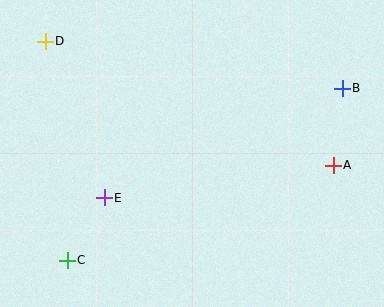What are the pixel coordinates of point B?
Point B is at (342, 88).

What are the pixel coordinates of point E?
Point E is at (104, 198).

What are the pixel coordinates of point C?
Point C is at (67, 260).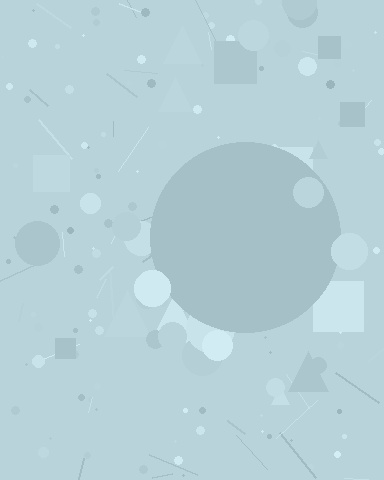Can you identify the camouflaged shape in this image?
The camouflaged shape is a circle.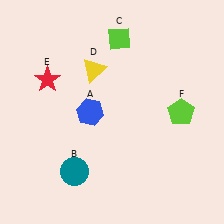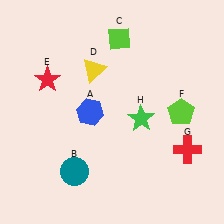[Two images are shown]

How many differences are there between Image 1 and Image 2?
There are 2 differences between the two images.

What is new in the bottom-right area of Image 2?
A red cross (G) was added in the bottom-right area of Image 2.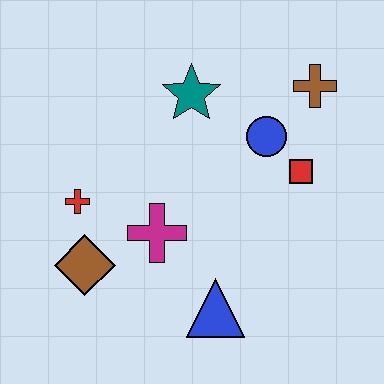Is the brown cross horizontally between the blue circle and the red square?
No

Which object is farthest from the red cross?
The brown cross is farthest from the red cross.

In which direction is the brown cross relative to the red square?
The brown cross is above the red square.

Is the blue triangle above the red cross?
No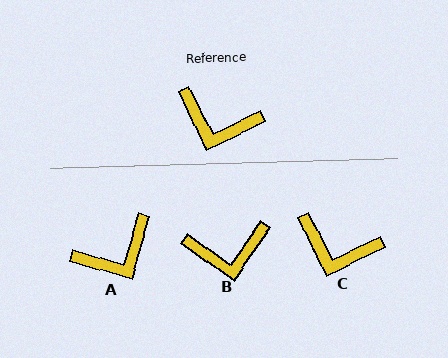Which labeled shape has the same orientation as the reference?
C.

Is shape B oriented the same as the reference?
No, it is off by about 29 degrees.